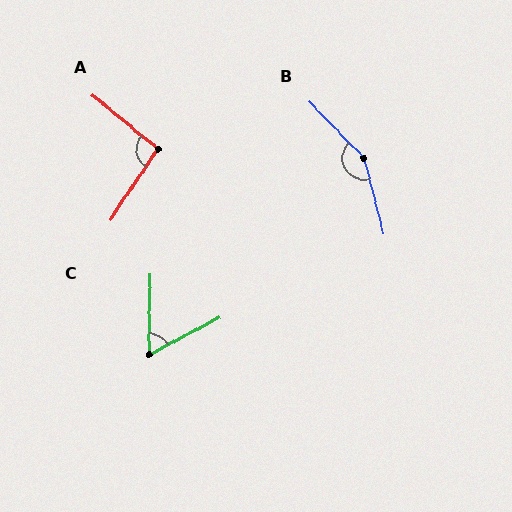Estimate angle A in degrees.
Approximately 95 degrees.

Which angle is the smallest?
C, at approximately 61 degrees.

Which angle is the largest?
B, at approximately 150 degrees.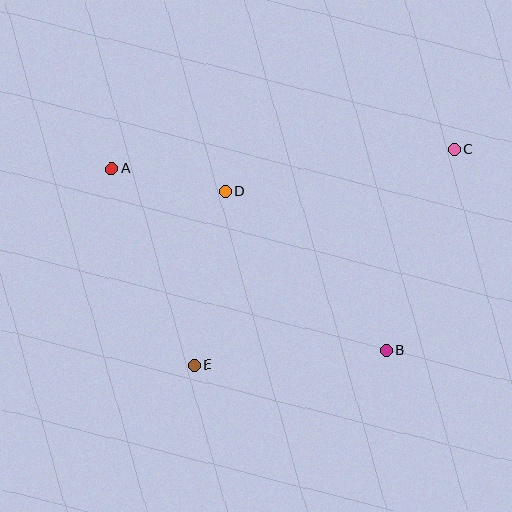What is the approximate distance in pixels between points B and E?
The distance between B and E is approximately 193 pixels.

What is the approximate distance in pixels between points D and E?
The distance between D and E is approximately 176 pixels.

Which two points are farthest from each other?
Points A and C are farthest from each other.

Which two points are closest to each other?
Points A and D are closest to each other.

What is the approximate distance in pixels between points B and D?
The distance between B and D is approximately 226 pixels.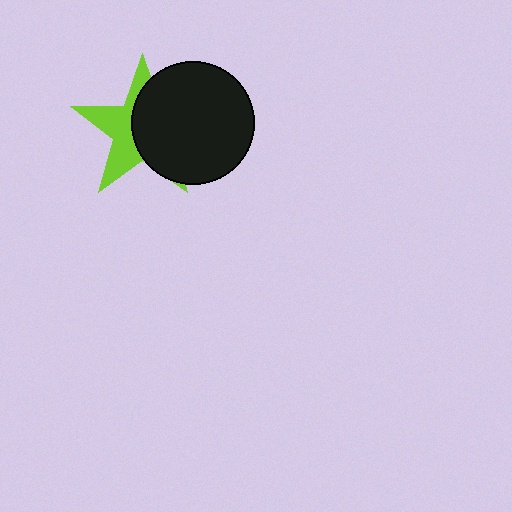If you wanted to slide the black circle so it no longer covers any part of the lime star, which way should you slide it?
Slide it right — that is the most direct way to separate the two shapes.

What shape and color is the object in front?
The object in front is a black circle.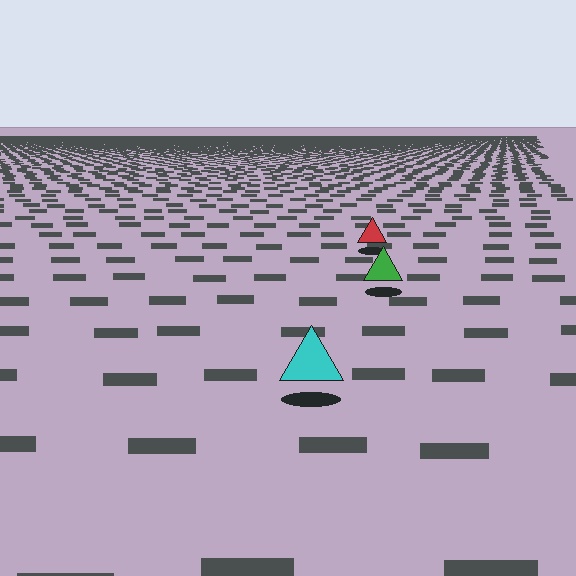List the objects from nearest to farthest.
From nearest to farthest: the cyan triangle, the green triangle, the red triangle.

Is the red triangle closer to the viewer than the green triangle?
No. The green triangle is closer — you can tell from the texture gradient: the ground texture is coarser near it.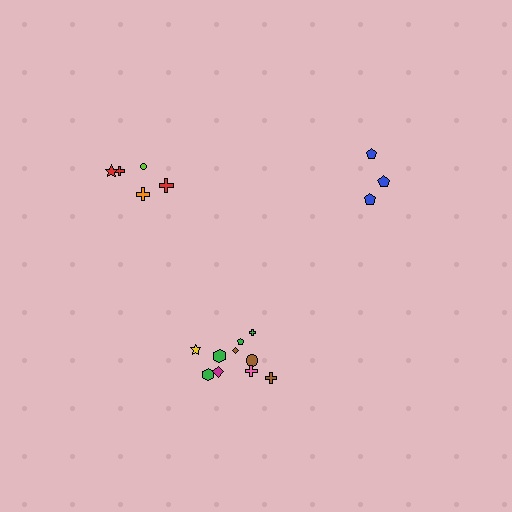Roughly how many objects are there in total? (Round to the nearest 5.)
Roughly 20 objects in total.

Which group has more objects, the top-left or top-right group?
The top-left group.